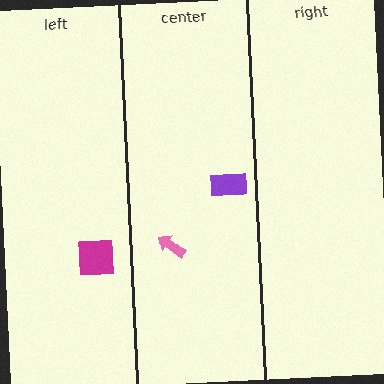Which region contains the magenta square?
The left region.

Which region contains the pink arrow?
The center region.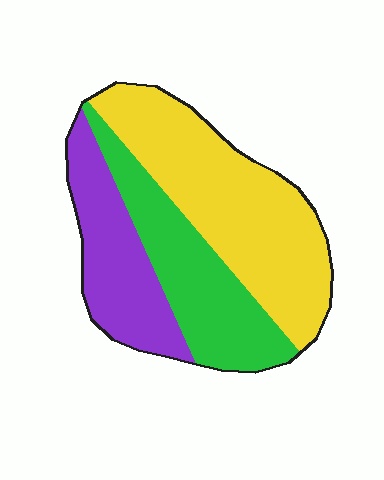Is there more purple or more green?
Green.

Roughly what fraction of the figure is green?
Green covers around 30% of the figure.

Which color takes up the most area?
Yellow, at roughly 45%.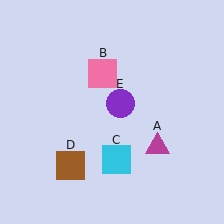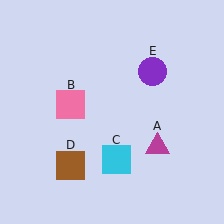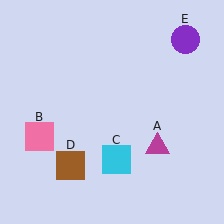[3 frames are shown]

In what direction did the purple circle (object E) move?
The purple circle (object E) moved up and to the right.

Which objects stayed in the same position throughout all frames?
Magenta triangle (object A) and cyan square (object C) and brown square (object D) remained stationary.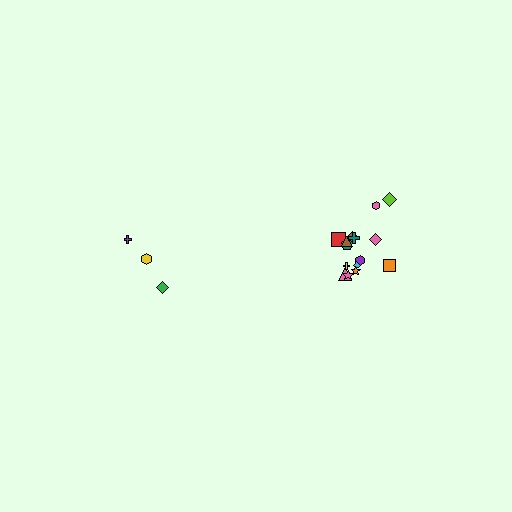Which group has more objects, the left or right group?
The right group.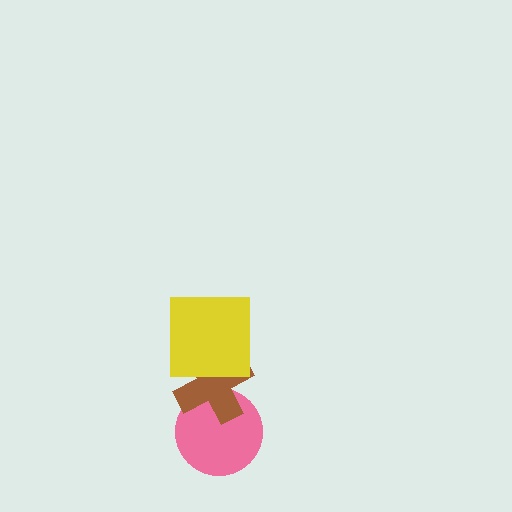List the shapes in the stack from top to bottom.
From top to bottom: the yellow square, the brown cross, the pink circle.